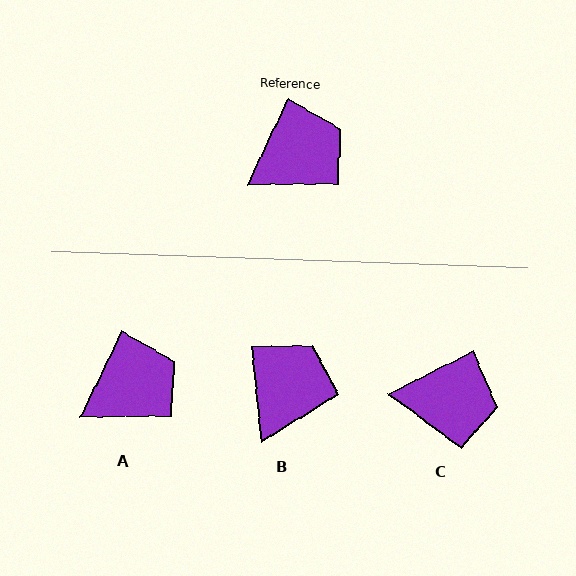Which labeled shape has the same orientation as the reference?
A.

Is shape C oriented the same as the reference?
No, it is off by about 37 degrees.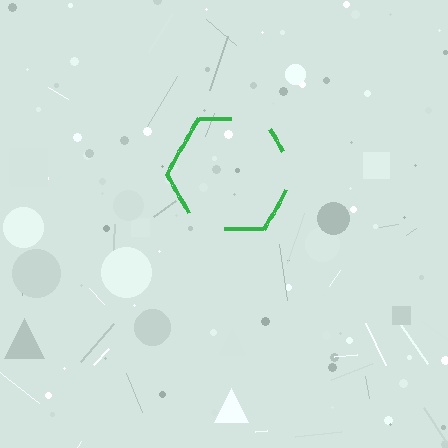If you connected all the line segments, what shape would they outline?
They would outline a hexagon.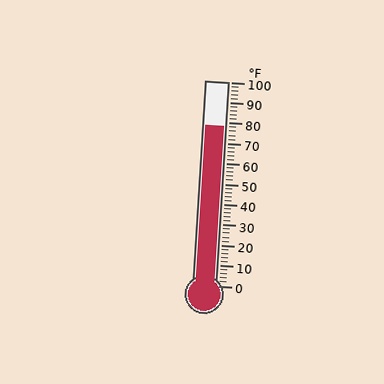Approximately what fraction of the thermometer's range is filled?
The thermometer is filled to approximately 80% of its range.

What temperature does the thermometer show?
The thermometer shows approximately 78°F.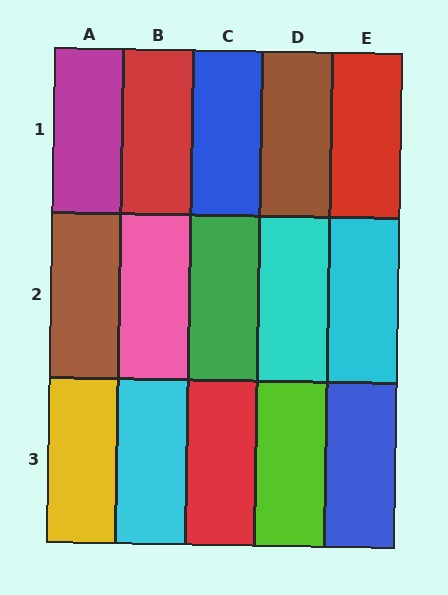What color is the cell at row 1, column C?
Blue.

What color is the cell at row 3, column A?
Yellow.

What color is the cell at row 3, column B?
Cyan.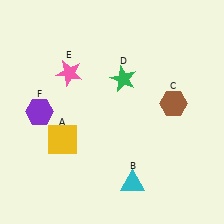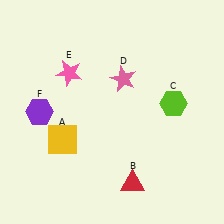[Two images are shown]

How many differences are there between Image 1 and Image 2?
There are 3 differences between the two images.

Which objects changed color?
B changed from cyan to red. C changed from brown to lime. D changed from green to pink.